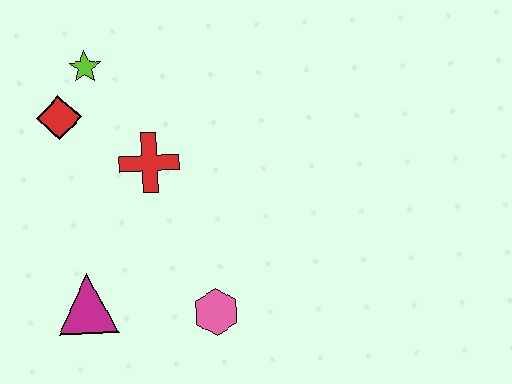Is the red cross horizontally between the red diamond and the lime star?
No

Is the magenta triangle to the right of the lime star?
No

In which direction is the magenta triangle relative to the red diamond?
The magenta triangle is below the red diamond.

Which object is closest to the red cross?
The red diamond is closest to the red cross.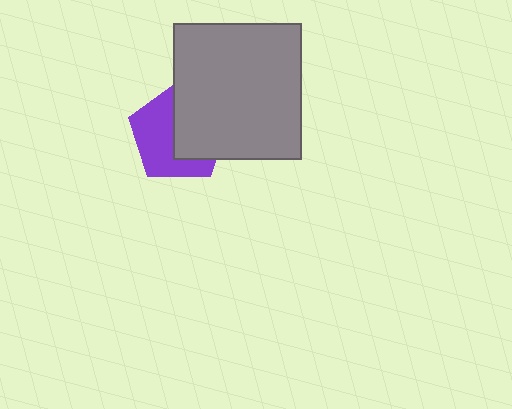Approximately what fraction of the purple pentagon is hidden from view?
Roughly 47% of the purple pentagon is hidden behind the gray rectangle.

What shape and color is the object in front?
The object in front is a gray rectangle.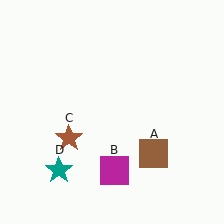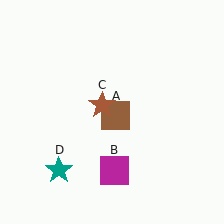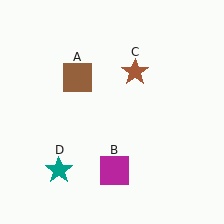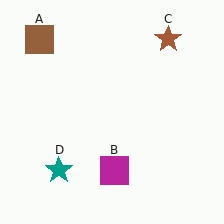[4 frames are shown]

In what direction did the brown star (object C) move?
The brown star (object C) moved up and to the right.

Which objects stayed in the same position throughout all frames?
Magenta square (object B) and teal star (object D) remained stationary.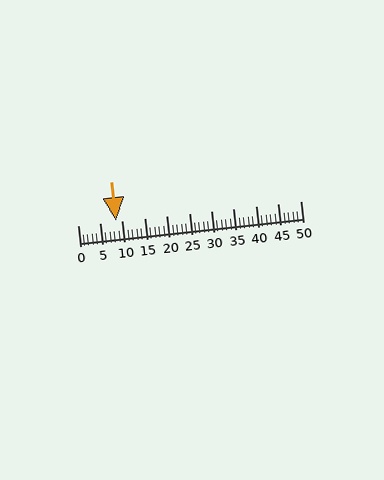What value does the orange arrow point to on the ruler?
The orange arrow points to approximately 9.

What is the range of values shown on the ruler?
The ruler shows values from 0 to 50.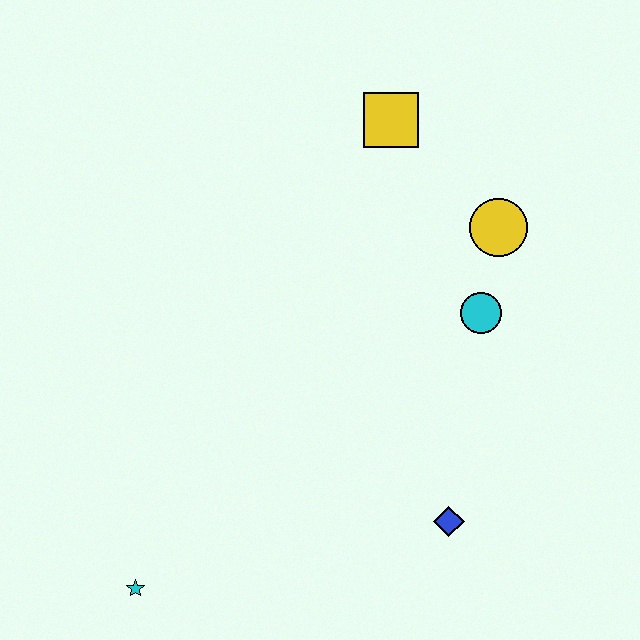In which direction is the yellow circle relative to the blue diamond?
The yellow circle is above the blue diamond.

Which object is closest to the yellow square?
The yellow circle is closest to the yellow square.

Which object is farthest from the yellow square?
The cyan star is farthest from the yellow square.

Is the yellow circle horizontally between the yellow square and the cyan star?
No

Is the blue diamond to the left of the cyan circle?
Yes